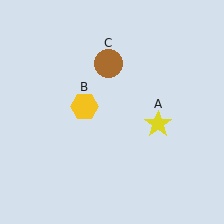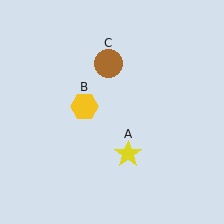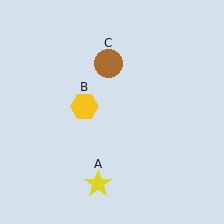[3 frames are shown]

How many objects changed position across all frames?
1 object changed position: yellow star (object A).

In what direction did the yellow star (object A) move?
The yellow star (object A) moved down and to the left.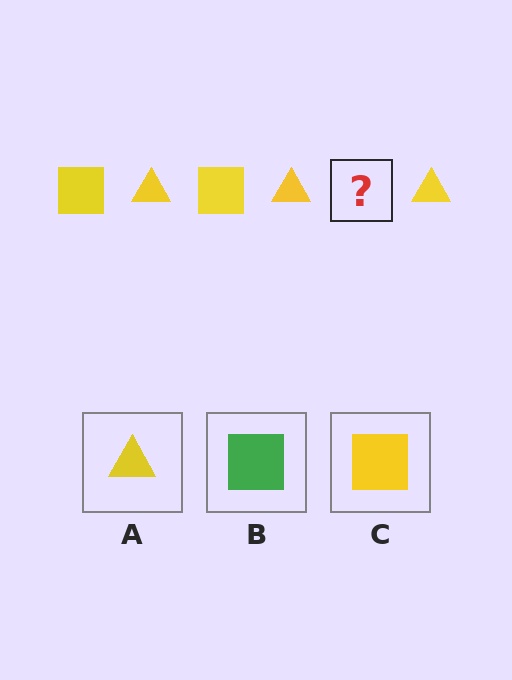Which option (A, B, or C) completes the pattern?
C.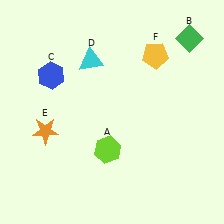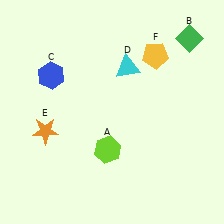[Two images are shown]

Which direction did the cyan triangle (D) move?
The cyan triangle (D) moved right.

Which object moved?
The cyan triangle (D) moved right.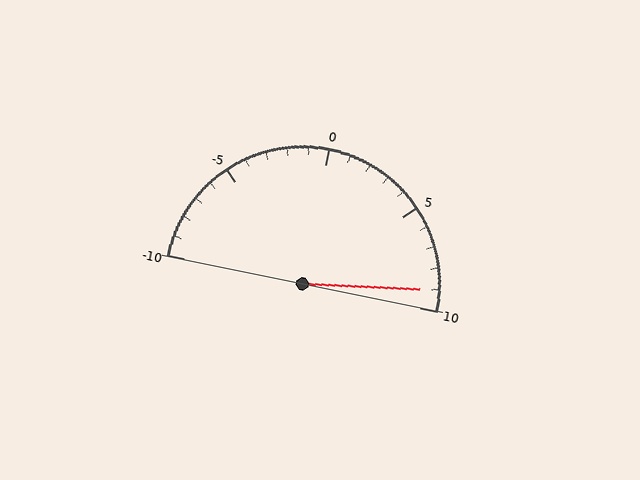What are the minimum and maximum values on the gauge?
The gauge ranges from -10 to 10.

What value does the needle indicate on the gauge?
The needle indicates approximately 9.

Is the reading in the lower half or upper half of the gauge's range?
The reading is in the upper half of the range (-10 to 10).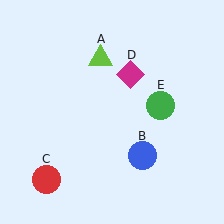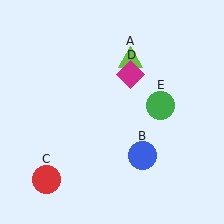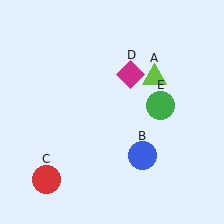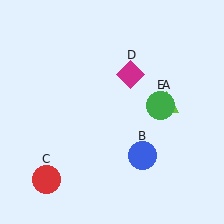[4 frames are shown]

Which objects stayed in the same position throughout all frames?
Blue circle (object B) and red circle (object C) and magenta diamond (object D) and green circle (object E) remained stationary.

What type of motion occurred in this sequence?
The lime triangle (object A) rotated clockwise around the center of the scene.